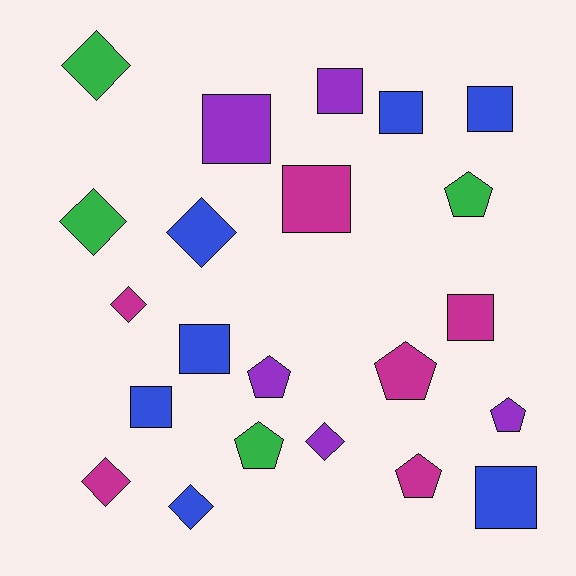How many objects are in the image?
There are 22 objects.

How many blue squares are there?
There are 5 blue squares.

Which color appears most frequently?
Blue, with 7 objects.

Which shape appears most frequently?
Square, with 9 objects.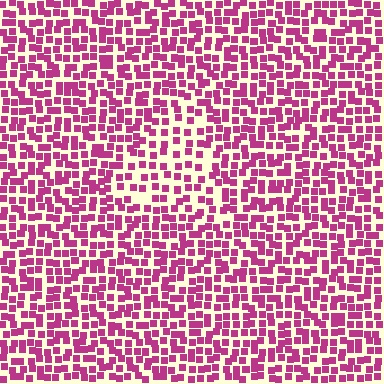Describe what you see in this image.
The image contains small magenta elements arranged at two different densities. A triangle-shaped region is visible where the elements are less densely packed than the surrounding area.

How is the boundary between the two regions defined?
The boundary is defined by a change in element density (approximately 1.6x ratio). All elements are the same color, size, and shape.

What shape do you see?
I see a triangle.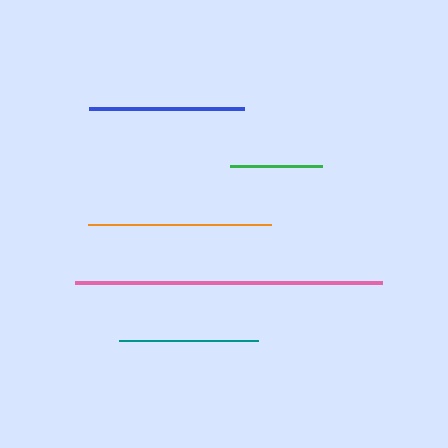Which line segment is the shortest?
The green line is the shortest at approximately 92 pixels.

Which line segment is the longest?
The pink line is the longest at approximately 307 pixels.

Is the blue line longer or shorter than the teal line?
The blue line is longer than the teal line.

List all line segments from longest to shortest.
From longest to shortest: pink, orange, blue, teal, green.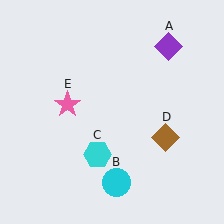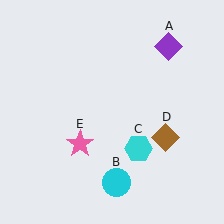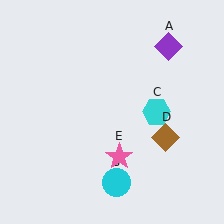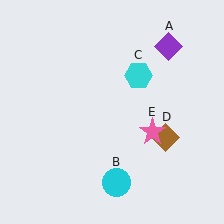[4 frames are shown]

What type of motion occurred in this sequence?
The cyan hexagon (object C), pink star (object E) rotated counterclockwise around the center of the scene.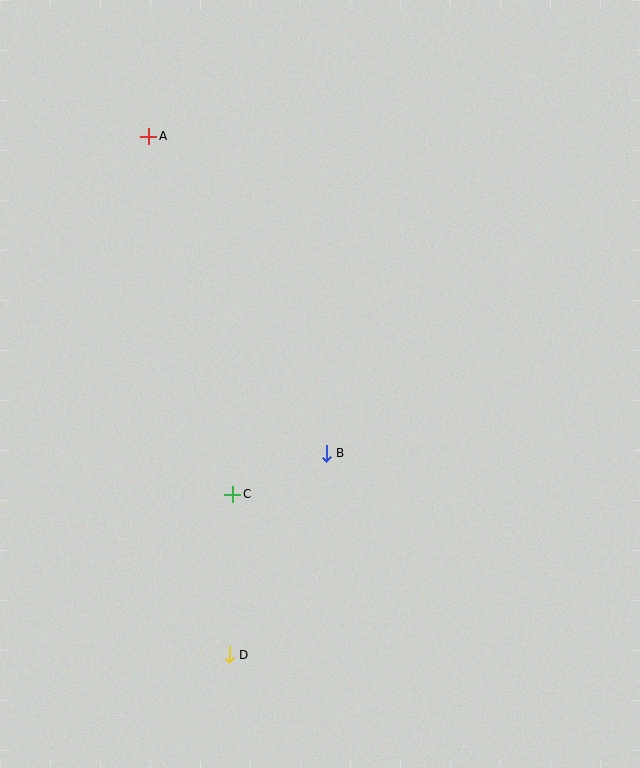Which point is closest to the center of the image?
Point B at (326, 453) is closest to the center.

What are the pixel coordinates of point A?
Point A is at (149, 136).